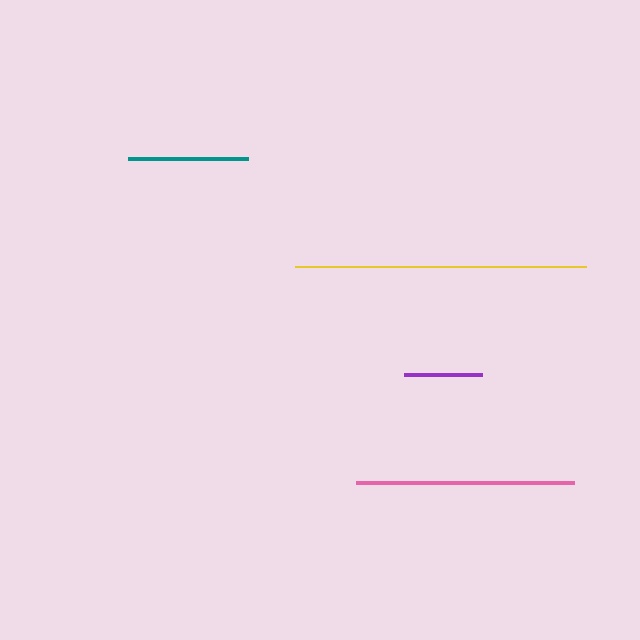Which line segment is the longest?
The yellow line is the longest at approximately 291 pixels.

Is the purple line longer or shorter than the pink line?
The pink line is longer than the purple line.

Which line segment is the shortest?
The purple line is the shortest at approximately 78 pixels.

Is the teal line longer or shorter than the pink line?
The pink line is longer than the teal line.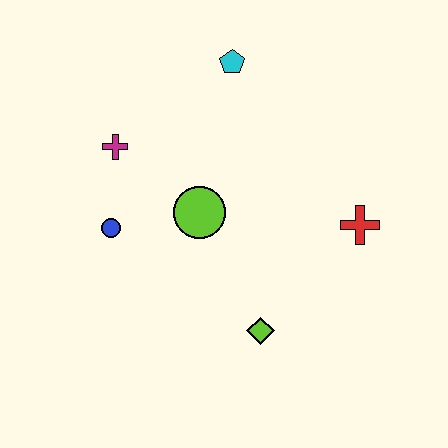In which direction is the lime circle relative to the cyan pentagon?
The lime circle is below the cyan pentagon.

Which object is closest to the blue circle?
The magenta cross is closest to the blue circle.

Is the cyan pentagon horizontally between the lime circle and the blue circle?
No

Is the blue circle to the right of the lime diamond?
No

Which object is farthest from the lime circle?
The red cross is farthest from the lime circle.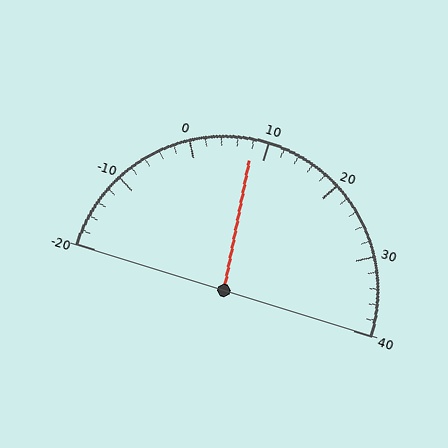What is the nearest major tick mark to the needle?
The nearest major tick mark is 10.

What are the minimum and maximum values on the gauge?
The gauge ranges from -20 to 40.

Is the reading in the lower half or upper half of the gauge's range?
The reading is in the lower half of the range (-20 to 40).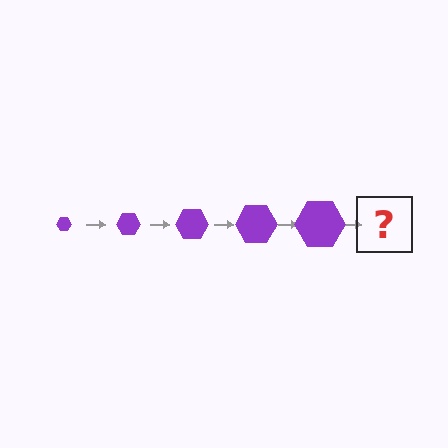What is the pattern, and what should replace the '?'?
The pattern is that the hexagon gets progressively larger each step. The '?' should be a purple hexagon, larger than the previous one.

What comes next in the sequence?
The next element should be a purple hexagon, larger than the previous one.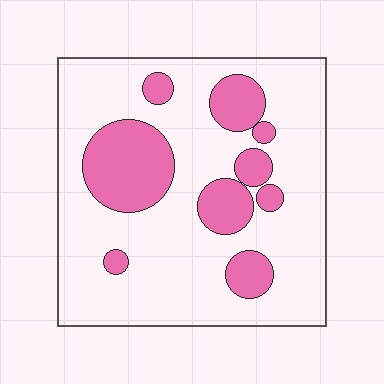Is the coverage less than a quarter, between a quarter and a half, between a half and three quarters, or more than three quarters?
Less than a quarter.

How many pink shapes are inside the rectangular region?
9.